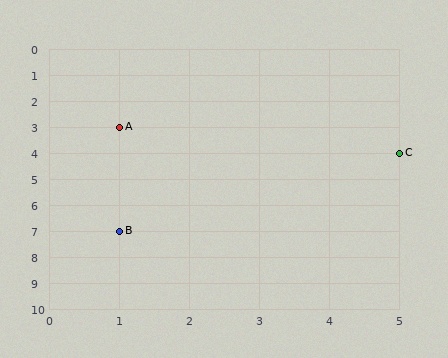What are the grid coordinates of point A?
Point A is at grid coordinates (1, 3).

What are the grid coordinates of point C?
Point C is at grid coordinates (5, 4).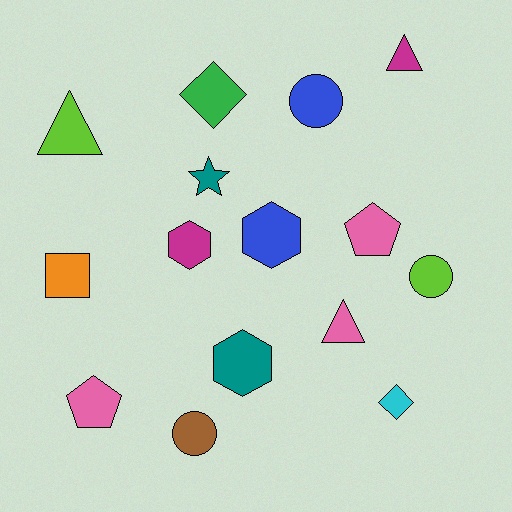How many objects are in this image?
There are 15 objects.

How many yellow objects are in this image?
There are no yellow objects.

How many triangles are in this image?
There are 3 triangles.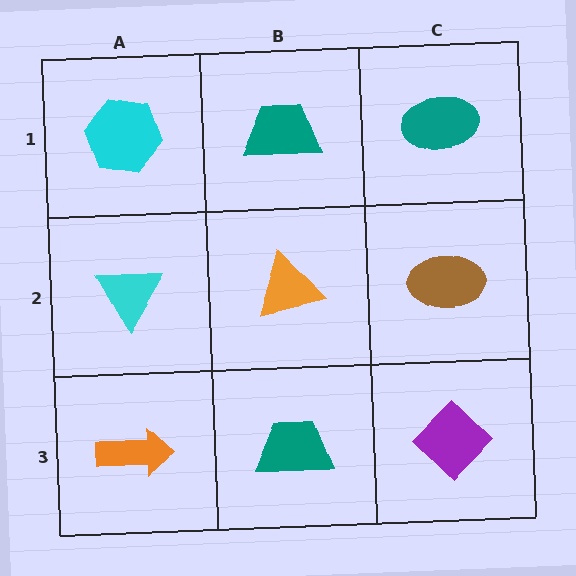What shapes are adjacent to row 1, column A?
A cyan triangle (row 2, column A), a teal trapezoid (row 1, column B).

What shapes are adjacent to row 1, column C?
A brown ellipse (row 2, column C), a teal trapezoid (row 1, column B).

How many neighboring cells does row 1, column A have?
2.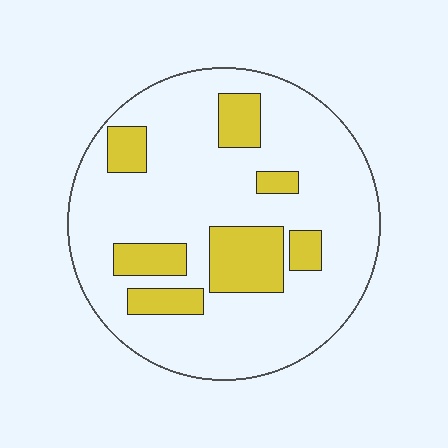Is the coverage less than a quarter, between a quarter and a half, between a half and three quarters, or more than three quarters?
Less than a quarter.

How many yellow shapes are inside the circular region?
7.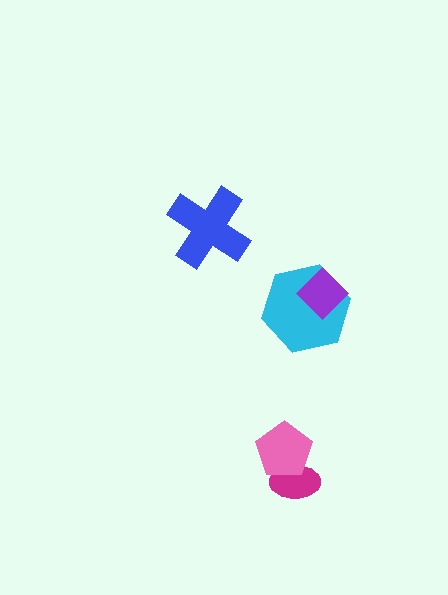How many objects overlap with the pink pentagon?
1 object overlaps with the pink pentagon.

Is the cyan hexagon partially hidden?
Yes, it is partially covered by another shape.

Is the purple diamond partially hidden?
No, no other shape covers it.